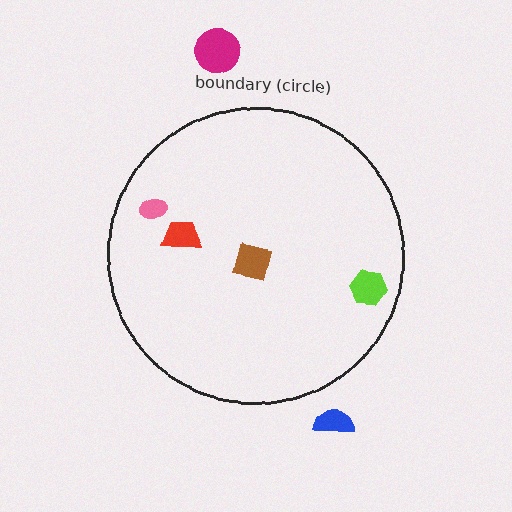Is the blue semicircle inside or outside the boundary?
Outside.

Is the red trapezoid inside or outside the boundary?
Inside.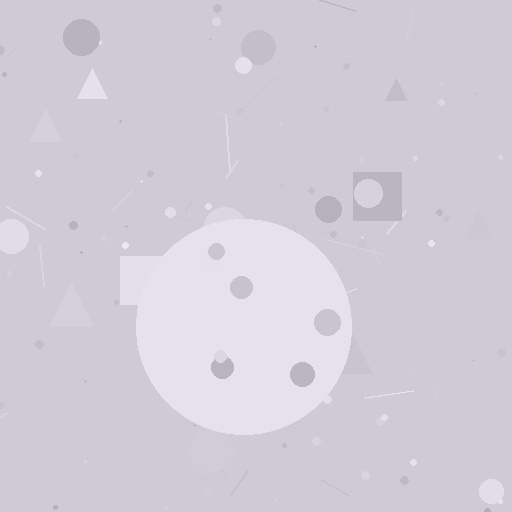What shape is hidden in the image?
A circle is hidden in the image.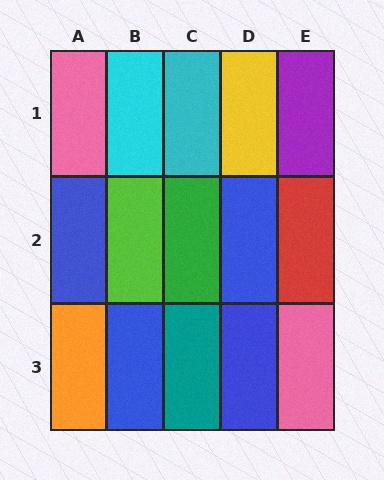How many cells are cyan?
2 cells are cyan.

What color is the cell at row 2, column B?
Lime.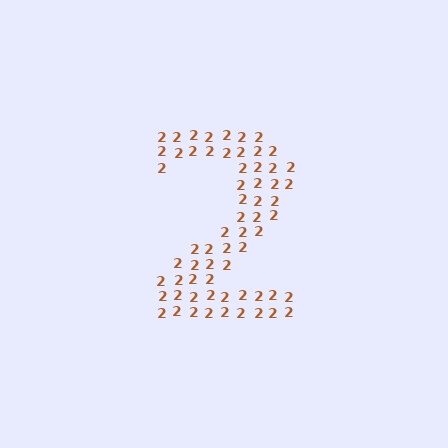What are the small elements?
The small elements are digit 2's.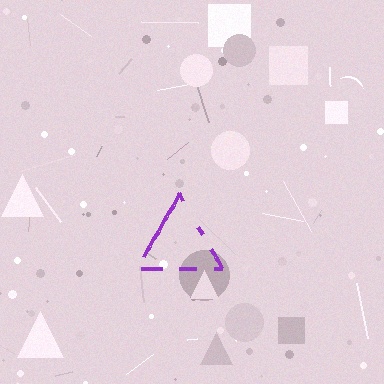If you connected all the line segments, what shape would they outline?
They would outline a triangle.